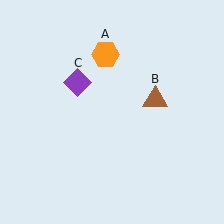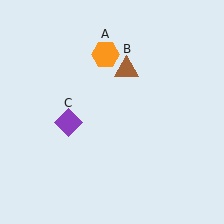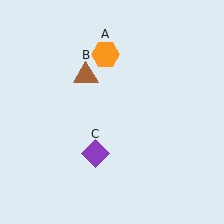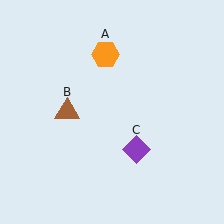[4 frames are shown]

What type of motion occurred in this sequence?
The brown triangle (object B), purple diamond (object C) rotated counterclockwise around the center of the scene.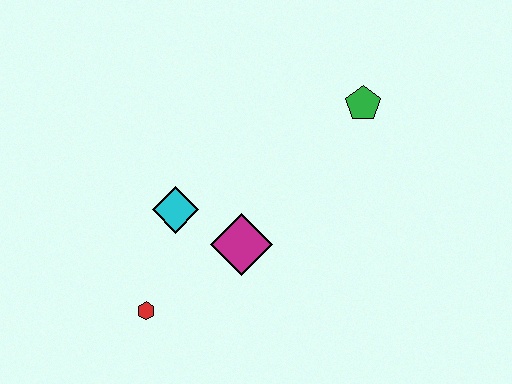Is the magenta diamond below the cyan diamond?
Yes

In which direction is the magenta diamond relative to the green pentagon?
The magenta diamond is below the green pentagon.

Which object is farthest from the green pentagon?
The red hexagon is farthest from the green pentagon.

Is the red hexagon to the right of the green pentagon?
No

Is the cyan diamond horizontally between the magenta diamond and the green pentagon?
No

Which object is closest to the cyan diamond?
The magenta diamond is closest to the cyan diamond.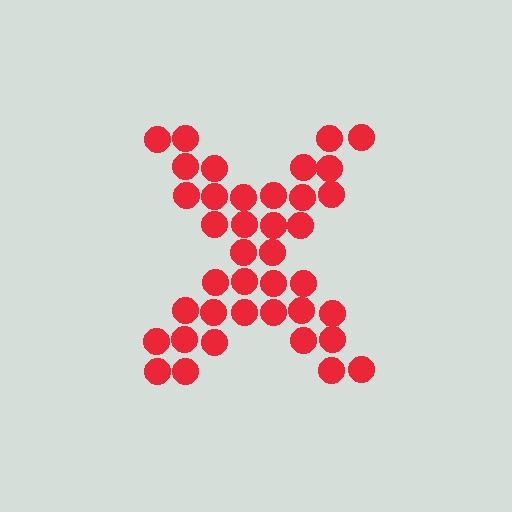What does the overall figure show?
The overall figure shows the letter X.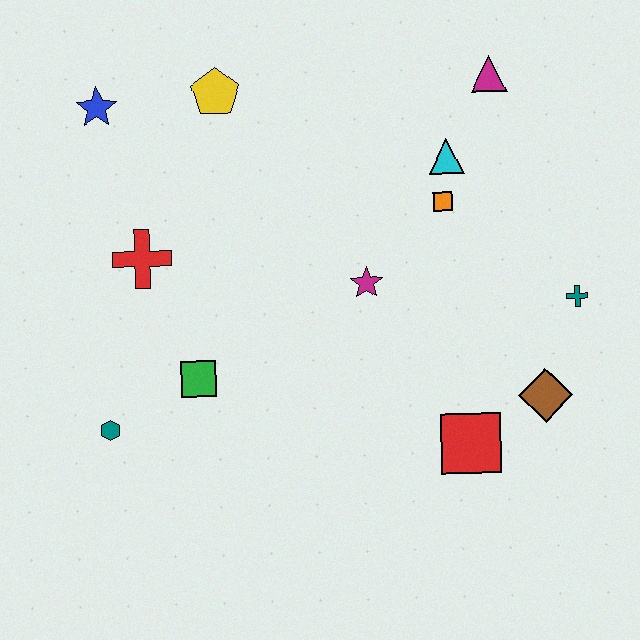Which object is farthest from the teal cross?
The blue star is farthest from the teal cross.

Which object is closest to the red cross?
The green square is closest to the red cross.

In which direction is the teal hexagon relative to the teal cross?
The teal hexagon is to the left of the teal cross.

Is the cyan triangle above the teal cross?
Yes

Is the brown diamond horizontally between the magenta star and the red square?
No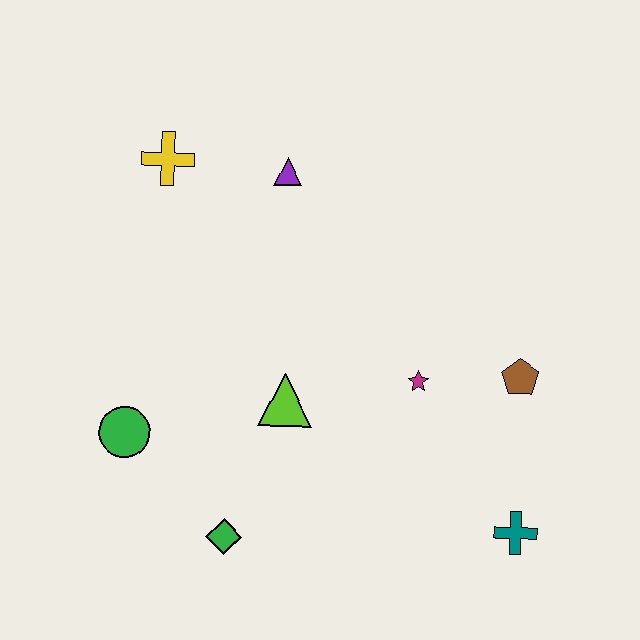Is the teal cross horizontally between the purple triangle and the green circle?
No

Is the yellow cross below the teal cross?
No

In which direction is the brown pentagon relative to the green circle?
The brown pentagon is to the right of the green circle.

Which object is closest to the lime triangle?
The magenta star is closest to the lime triangle.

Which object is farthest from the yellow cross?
The teal cross is farthest from the yellow cross.